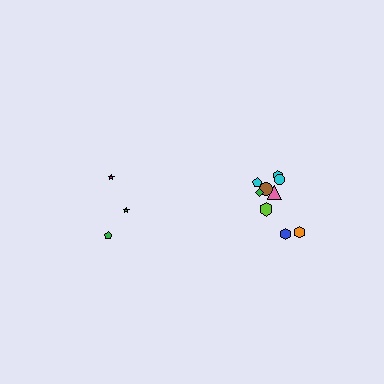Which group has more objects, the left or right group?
The right group.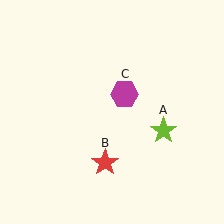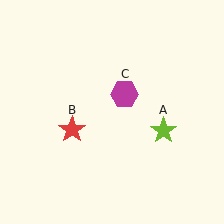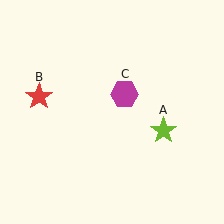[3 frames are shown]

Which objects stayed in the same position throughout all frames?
Lime star (object A) and magenta hexagon (object C) remained stationary.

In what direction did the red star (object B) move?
The red star (object B) moved up and to the left.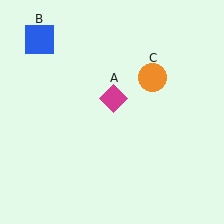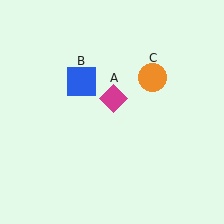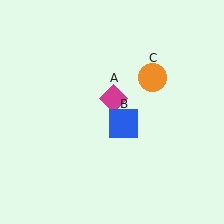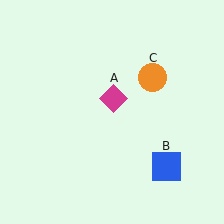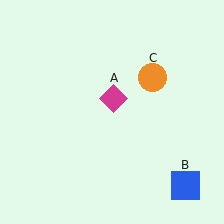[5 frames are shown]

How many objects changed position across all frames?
1 object changed position: blue square (object B).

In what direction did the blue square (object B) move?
The blue square (object B) moved down and to the right.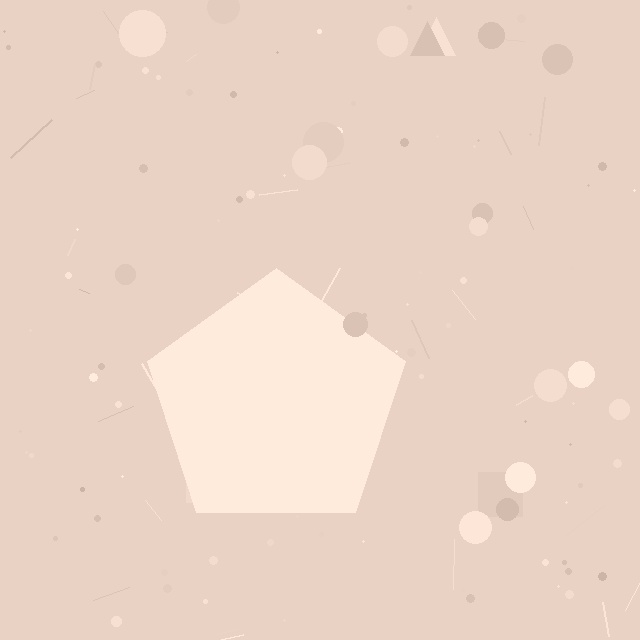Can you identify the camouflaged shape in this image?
The camouflaged shape is a pentagon.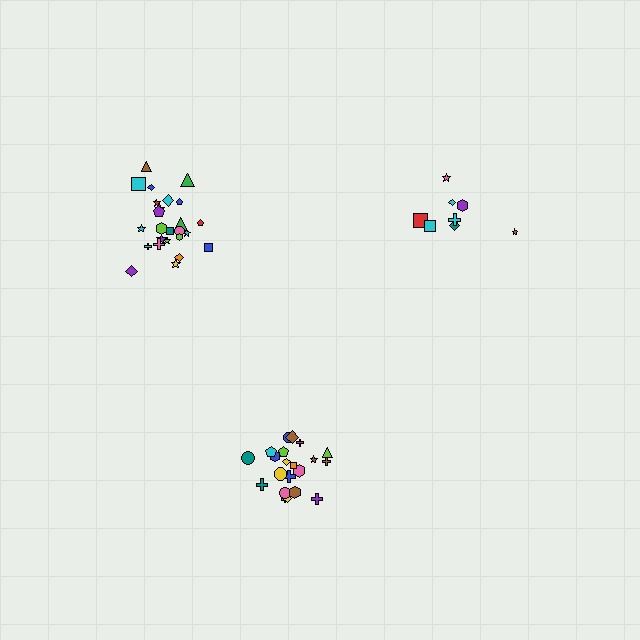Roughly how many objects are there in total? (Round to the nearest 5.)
Roughly 55 objects in total.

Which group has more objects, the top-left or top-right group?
The top-left group.